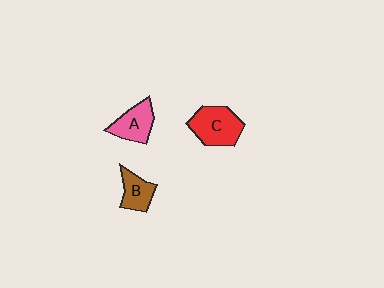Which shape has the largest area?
Shape C (red).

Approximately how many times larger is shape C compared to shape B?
Approximately 1.6 times.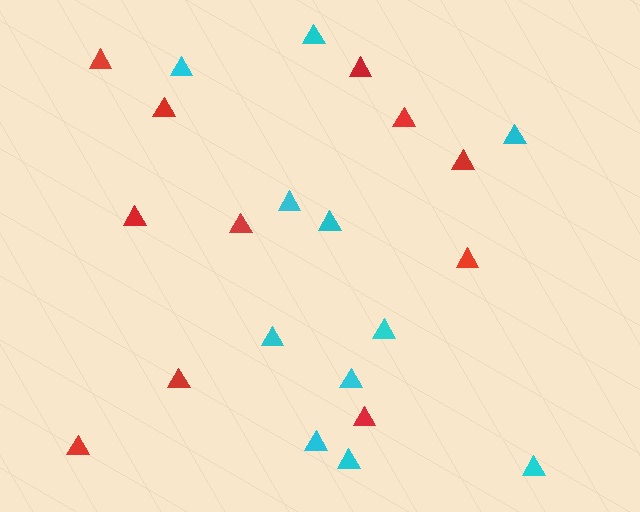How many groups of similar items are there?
There are 2 groups: one group of cyan triangles (11) and one group of red triangles (11).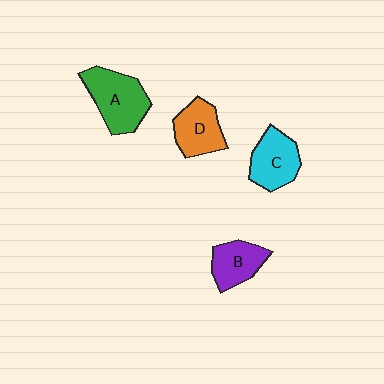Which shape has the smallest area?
Shape B (purple).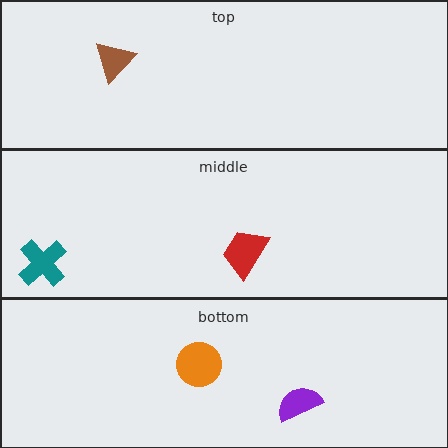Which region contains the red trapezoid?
The middle region.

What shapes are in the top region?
The brown triangle.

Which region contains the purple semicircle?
The bottom region.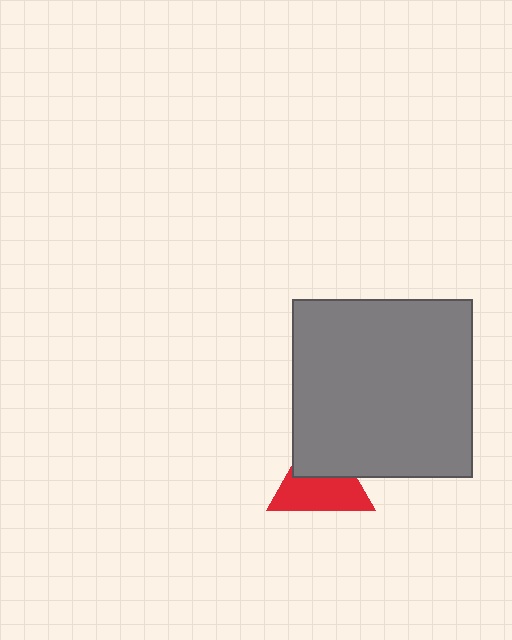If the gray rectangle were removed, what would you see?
You would see the complete red triangle.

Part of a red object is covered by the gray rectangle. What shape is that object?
It is a triangle.